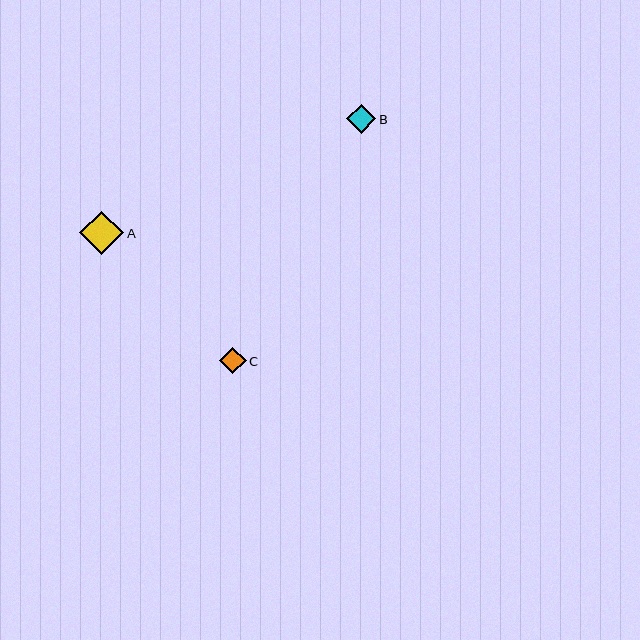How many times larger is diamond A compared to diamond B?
Diamond A is approximately 1.5 times the size of diamond B.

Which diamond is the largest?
Diamond A is the largest with a size of approximately 44 pixels.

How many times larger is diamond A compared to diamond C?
Diamond A is approximately 1.7 times the size of diamond C.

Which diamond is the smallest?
Diamond C is the smallest with a size of approximately 26 pixels.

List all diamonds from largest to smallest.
From largest to smallest: A, B, C.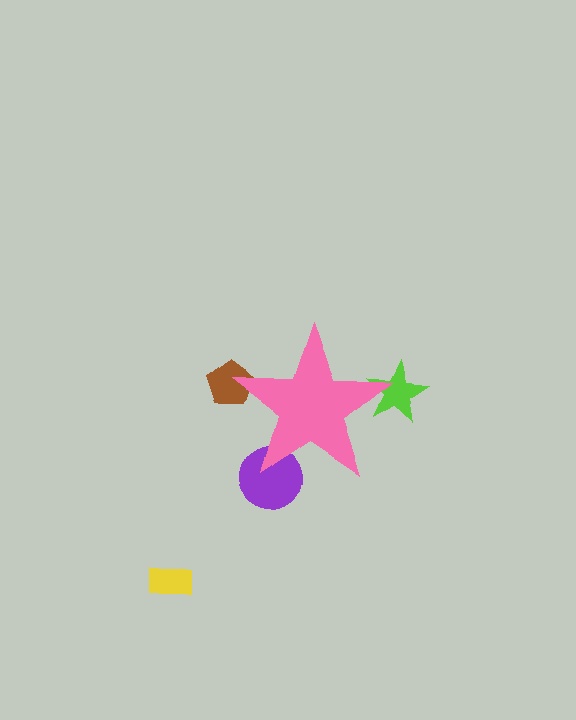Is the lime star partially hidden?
Yes, the lime star is partially hidden behind the pink star.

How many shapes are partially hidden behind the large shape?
3 shapes are partially hidden.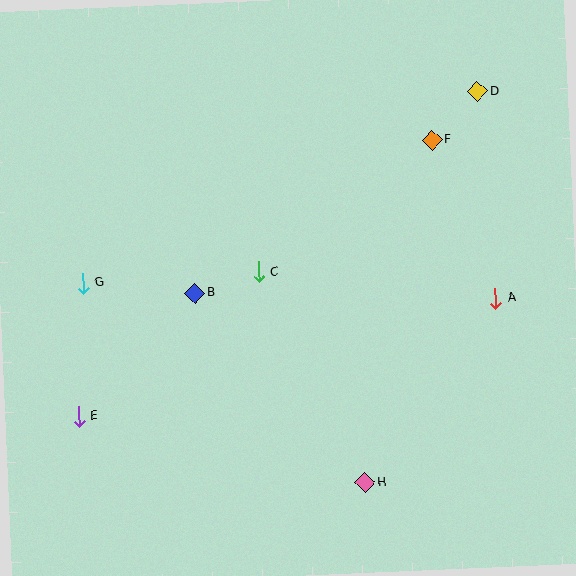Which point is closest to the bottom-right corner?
Point H is closest to the bottom-right corner.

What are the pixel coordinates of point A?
Point A is at (495, 298).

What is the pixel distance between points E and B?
The distance between E and B is 170 pixels.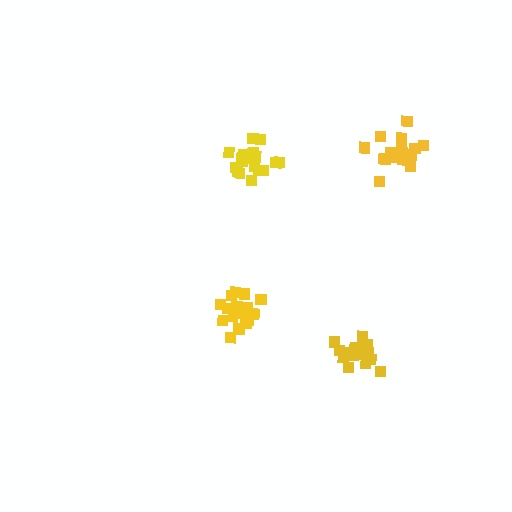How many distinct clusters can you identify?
There are 4 distinct clusters.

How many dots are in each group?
Group 1: 20 dots, Group 2: 19 dots, Group 3: 21 dots, Group 4: 15 dots (75 total).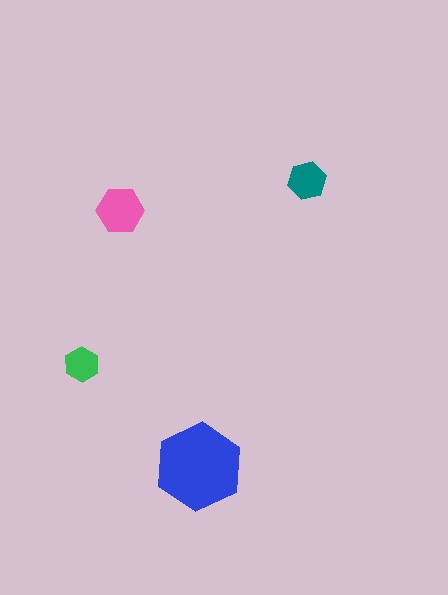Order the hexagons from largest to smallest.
the blue one, the pink one, the teal one, the green one.